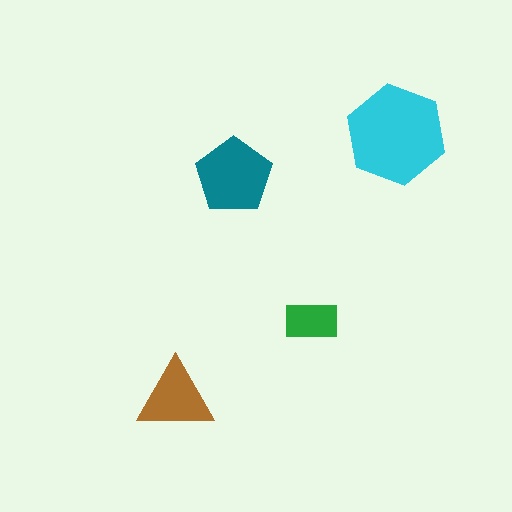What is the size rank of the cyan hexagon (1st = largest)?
1st.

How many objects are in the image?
There are 4 objects in the image.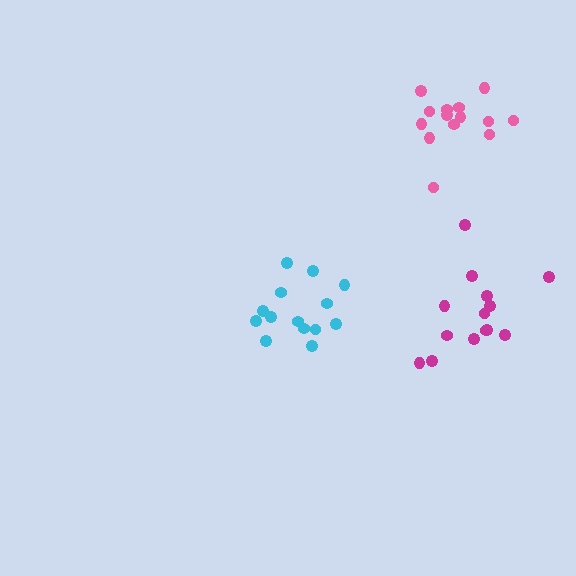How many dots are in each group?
Group 1: 14 dots, Group 2: 14 dots, Group 3: 14 dots (42 total).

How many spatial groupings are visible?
There are 3 spatial groupings.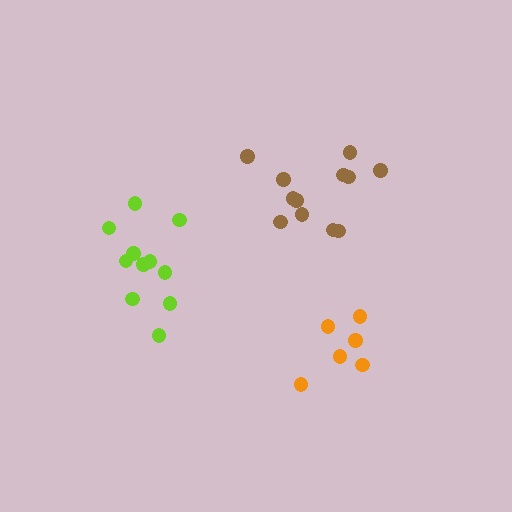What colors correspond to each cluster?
The clusters are colored: lime, orange, brown.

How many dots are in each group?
Group 1: 11 dots, Group 2: 6 dots, Group 3: 12 dots (29 total).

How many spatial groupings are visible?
There are 3 spatial groupings.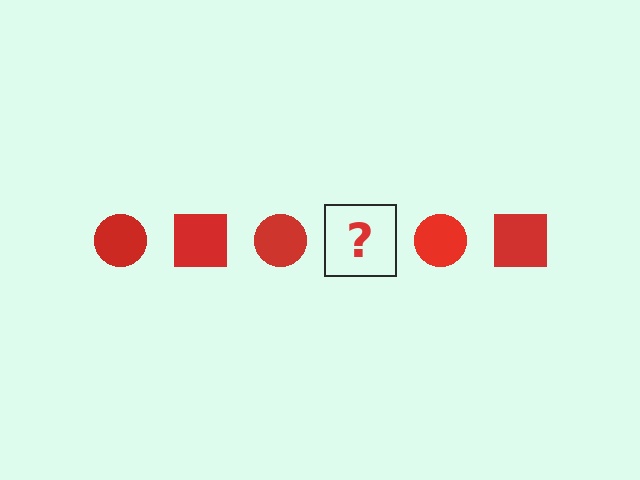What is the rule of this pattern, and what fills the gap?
The rule is that the pattern cycles through circle, square shapes in red. The gap should be filled with a red square.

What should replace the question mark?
The question mark should be replaced with a red square.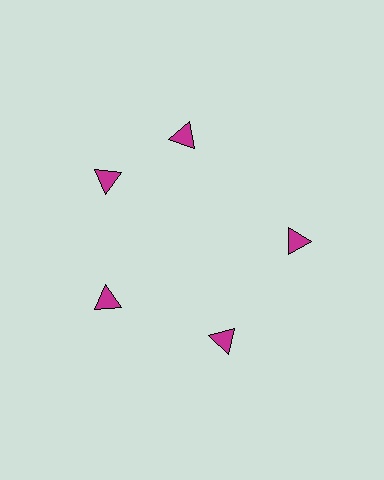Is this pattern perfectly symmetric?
No. The 5 magenta triangles are arranged in a ring, but one element near the 1 o'clock position is rotated out of alignment along the ring, breaking the 5-fold rotational symmetry.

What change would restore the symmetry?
The symmetry would be restored by rotating it back into even spacing with its neighbors so that all 5 triangles sit at equal angles and equal distance from the center.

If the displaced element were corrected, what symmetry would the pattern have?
It would have 5-fold rotational symmetry — the pattern would map onto itself every 72 degrees.